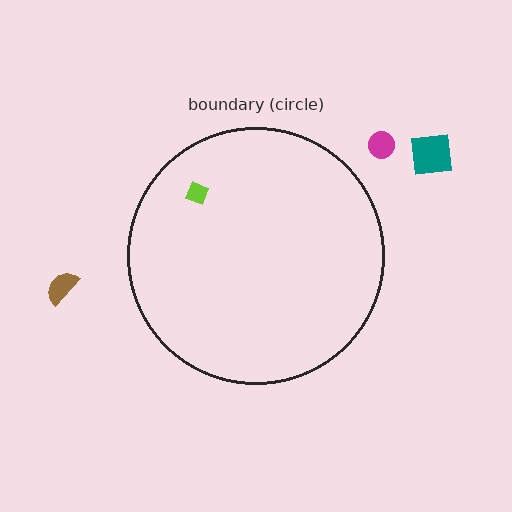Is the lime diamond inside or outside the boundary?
Inside.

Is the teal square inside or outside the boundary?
Outside.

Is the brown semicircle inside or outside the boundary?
Outside.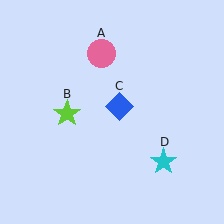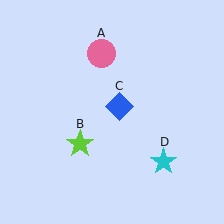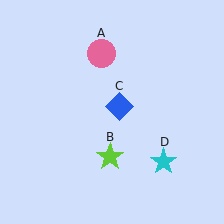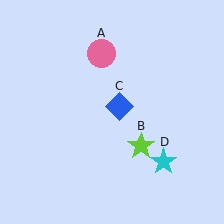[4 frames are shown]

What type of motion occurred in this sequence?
The lime star (object B) rotated counterclockwise around the center of the scene.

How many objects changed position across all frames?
1 object changed position: lime star (object B).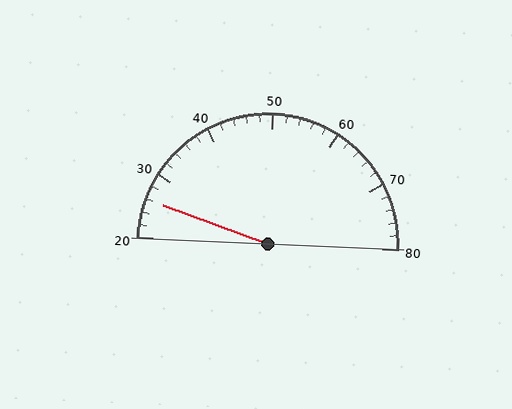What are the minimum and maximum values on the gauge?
The gauge ranges from 20 to 80.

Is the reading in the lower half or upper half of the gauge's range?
The reading is in the lower half of the range (20 to 80).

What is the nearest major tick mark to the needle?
The nearest major tick mark is 30.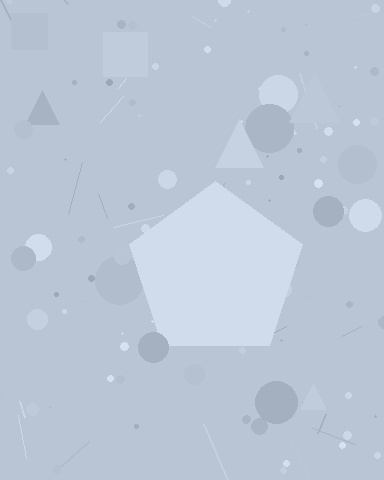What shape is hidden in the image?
A pentagon is hidden in the image.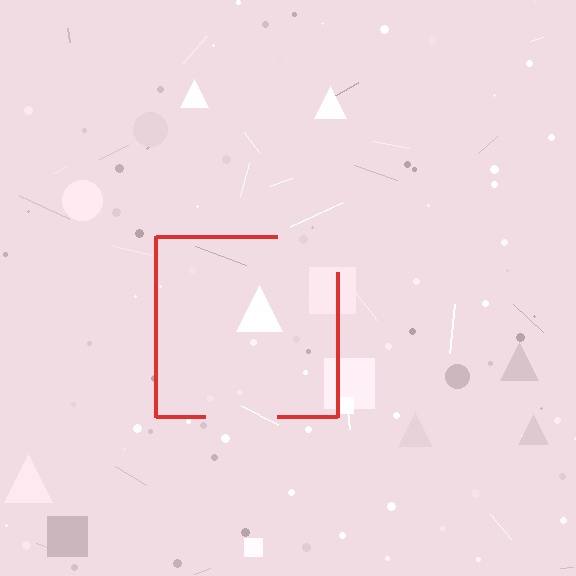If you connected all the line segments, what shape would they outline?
They would outline a square.